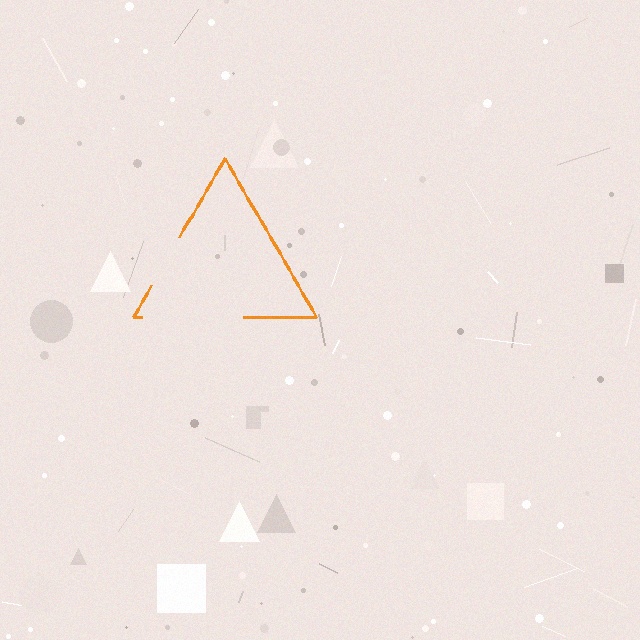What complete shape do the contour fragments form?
The contour fragments form a triangle.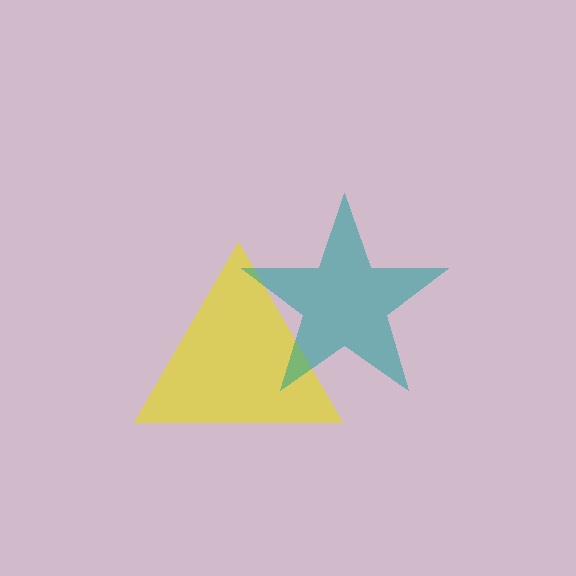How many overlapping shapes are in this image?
There are 2 overlapping shapes in the image.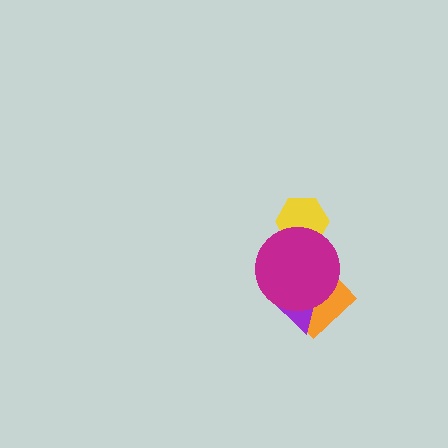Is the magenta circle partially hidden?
No, no other shape covers it.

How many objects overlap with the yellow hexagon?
1 object overlaps with the yellow hexagon.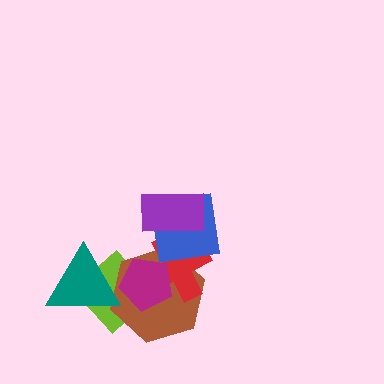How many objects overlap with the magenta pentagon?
4 objects overlap with the magenta pentagon.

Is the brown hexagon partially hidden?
Yes, it is partially covered by another shape.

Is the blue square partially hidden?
Yes, it is partially covered by another shape.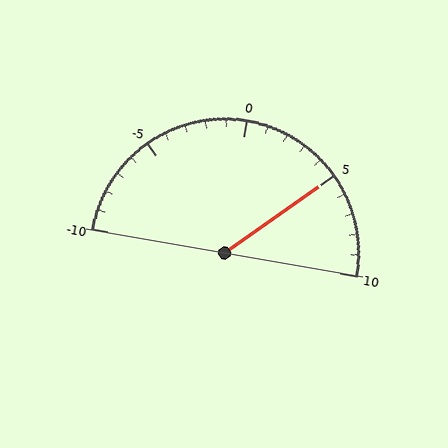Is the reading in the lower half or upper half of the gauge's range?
The reading is in the upper half of the range (-10 to 10).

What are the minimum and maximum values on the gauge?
The gauge ranges from -10 to 10.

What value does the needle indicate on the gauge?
The needle indicates approximately 5.